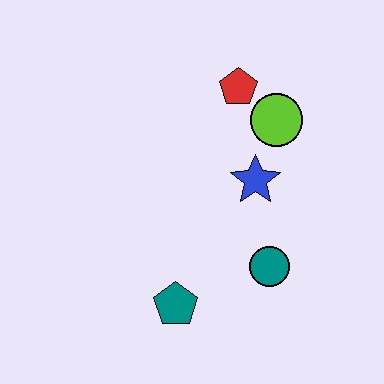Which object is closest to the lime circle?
The red pentagon is closest to the lime circle.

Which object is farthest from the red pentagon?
The teal pentagon is farthest from the red pentagon.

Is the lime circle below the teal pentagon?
No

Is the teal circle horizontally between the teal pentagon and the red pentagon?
No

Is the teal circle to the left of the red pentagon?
No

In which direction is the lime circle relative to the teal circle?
The lime circle is above the teal circle.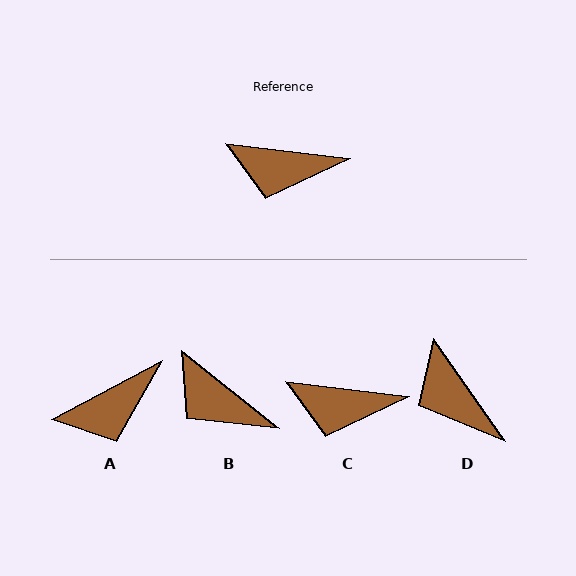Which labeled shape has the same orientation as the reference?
C.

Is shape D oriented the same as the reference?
No, it is off by about 48 degrees.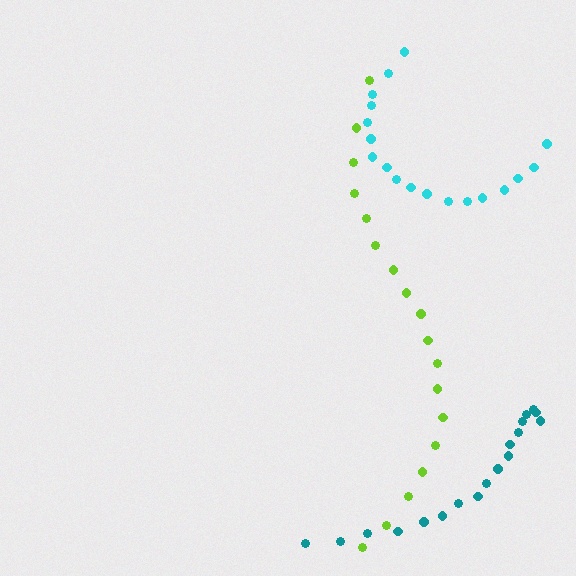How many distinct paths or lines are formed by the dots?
There are 3 distinct paths.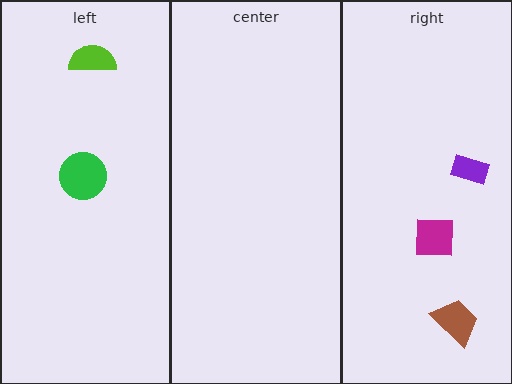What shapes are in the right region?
The magenta square, the brown trapezoid, the purple rectangle.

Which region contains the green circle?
The left region.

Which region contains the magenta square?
The right region.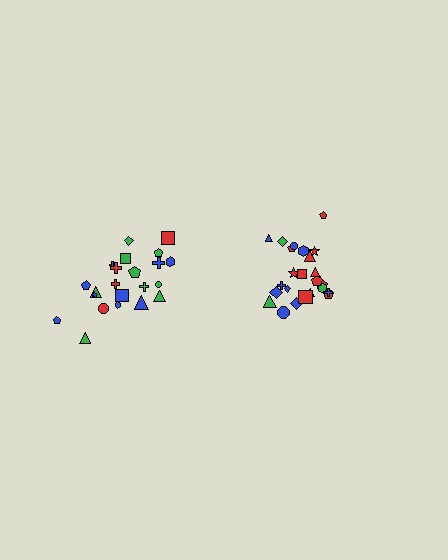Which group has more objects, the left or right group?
The right group.